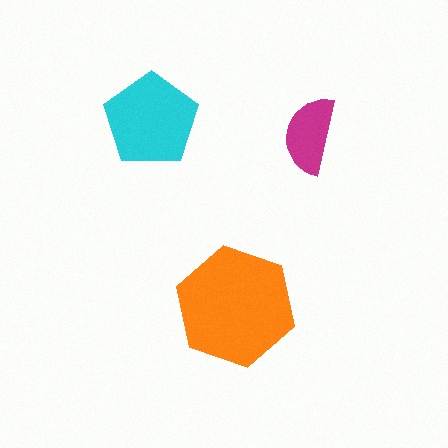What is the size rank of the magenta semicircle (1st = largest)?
3rd.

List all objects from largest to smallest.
The orange hexagon, the cyan pentagon, the magenta semicircle.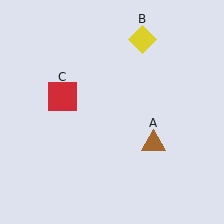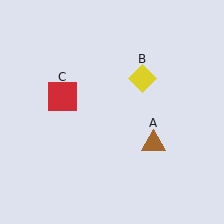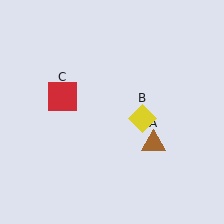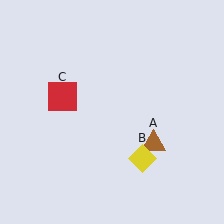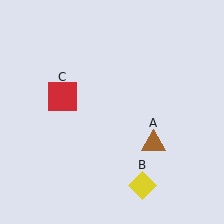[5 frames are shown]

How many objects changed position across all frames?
1 object changed position: yellow diamond (object B).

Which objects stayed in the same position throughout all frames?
Brown triangle (object A) and red square (object C) remained stationary.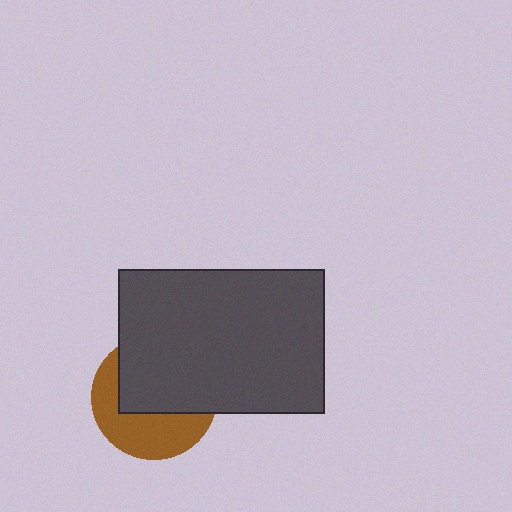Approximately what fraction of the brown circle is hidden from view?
Roughly 55% of the brown circle is hidden behind the dark gray rectangle.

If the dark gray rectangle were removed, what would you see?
You would see the complete brown circle.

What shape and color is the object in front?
The object in front is a dark gray rectangle.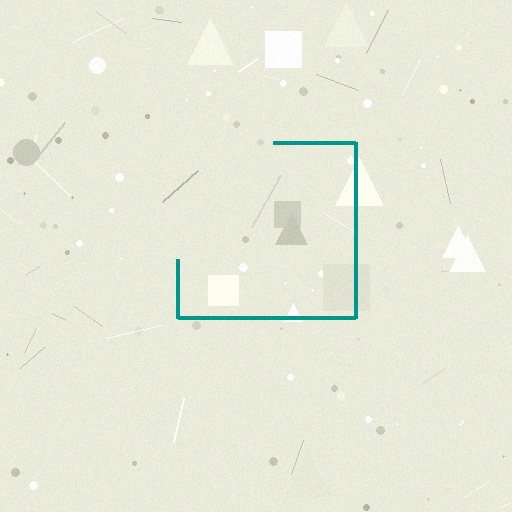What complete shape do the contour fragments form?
The contour fragments form a square.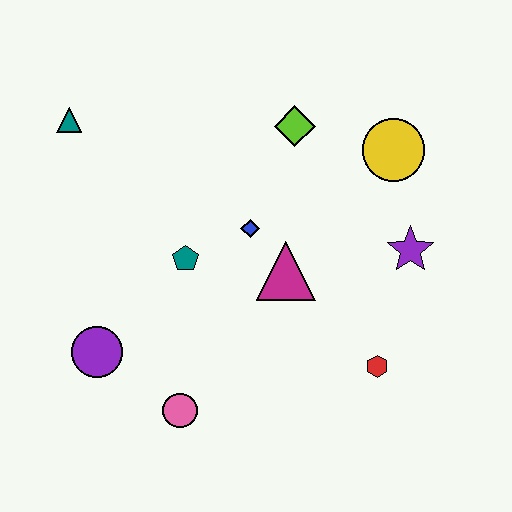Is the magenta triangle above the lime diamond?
No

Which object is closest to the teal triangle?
The teal pentagon is closest to the teal triangle.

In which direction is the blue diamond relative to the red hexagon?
The blue diamond is above the red hexagon.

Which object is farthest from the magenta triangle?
The teal triangle is farthest from the magenta triangle.